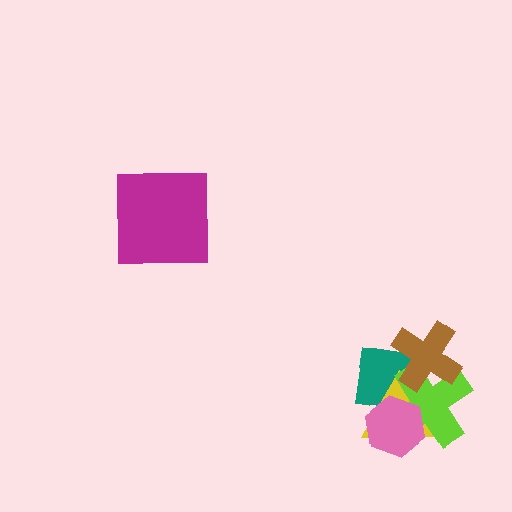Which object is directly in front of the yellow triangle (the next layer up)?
The lime cross is directly in front of the yellow triangle.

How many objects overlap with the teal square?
4 objects overlap with the teal square.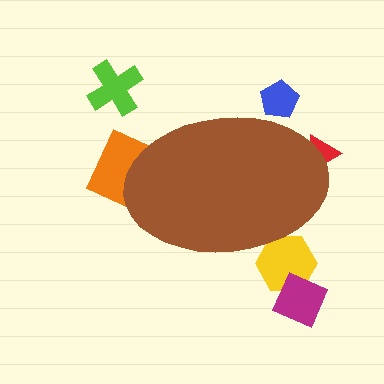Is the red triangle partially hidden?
Yes, the red triangle is partially hidden behind the brown ellipse.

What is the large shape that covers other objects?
A brown ellipse.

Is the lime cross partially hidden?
No, the lime cross is fully visible.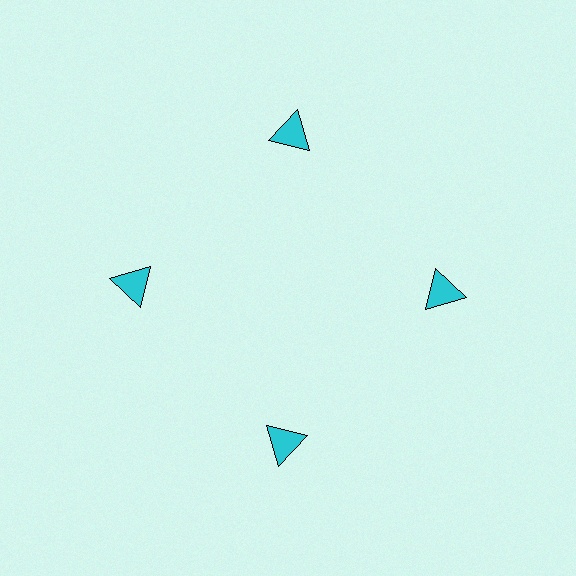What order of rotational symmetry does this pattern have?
This pattern has 4-fold rotational symmetry.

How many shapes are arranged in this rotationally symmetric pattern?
There are 4 shapes, arranged in 4 groups of 1.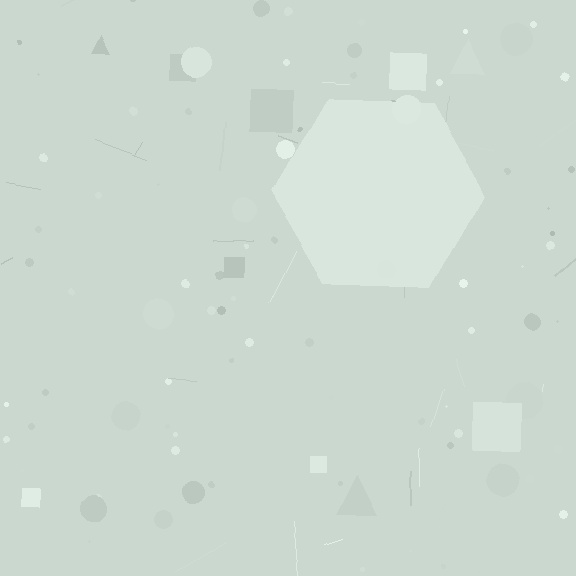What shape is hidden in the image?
A hexagon is hidden in the image.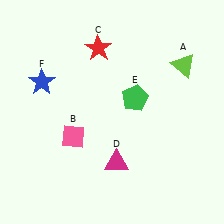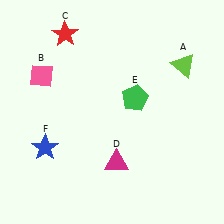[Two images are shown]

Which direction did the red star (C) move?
The red star (C) moved left.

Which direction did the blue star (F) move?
The blue star (F) moved down.